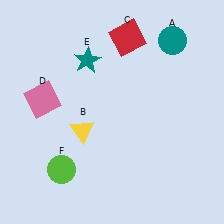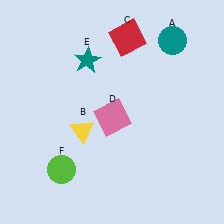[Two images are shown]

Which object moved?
The pink square (D) moved right.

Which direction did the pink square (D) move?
The pink square (D) moved right.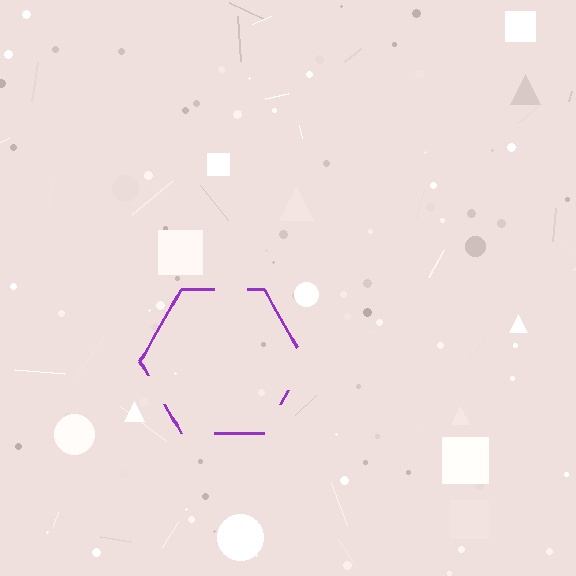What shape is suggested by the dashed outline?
The dashed outline suggests a hexagon.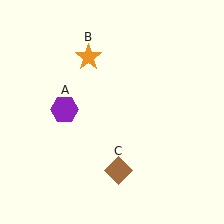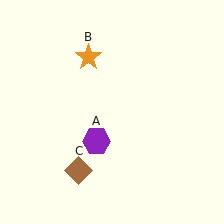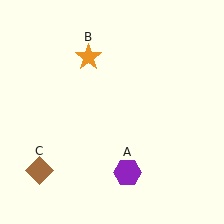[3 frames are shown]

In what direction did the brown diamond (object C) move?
The brown diamond (object C) moved left.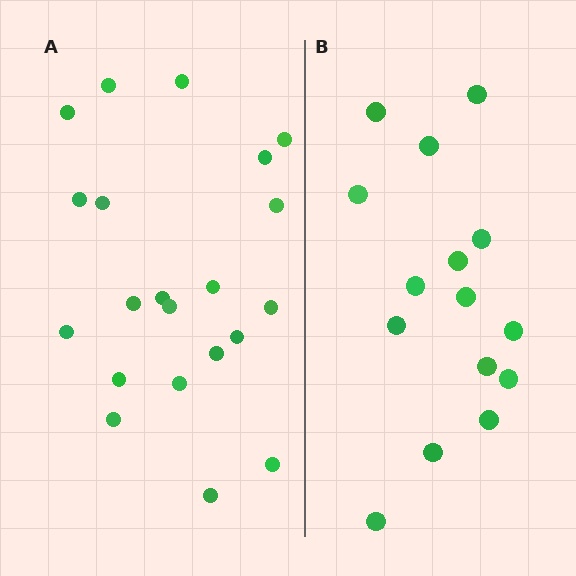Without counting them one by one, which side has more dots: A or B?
Region A (the left region) has more dots.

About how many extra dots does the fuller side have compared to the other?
Region A has about 6 more dots than region B.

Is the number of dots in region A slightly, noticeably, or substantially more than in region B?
Region A has noticeably more, but not dramatically so. The ratio is roughly 1.4 to 1.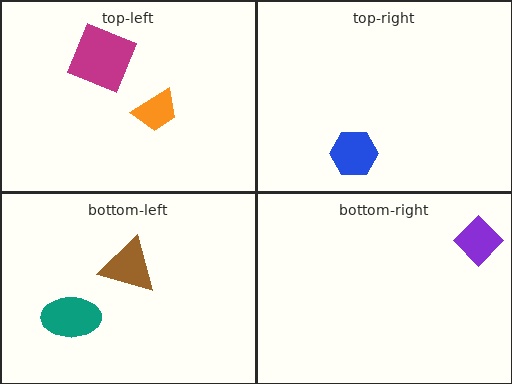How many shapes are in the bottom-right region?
1.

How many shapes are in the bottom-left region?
2.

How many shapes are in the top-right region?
1.